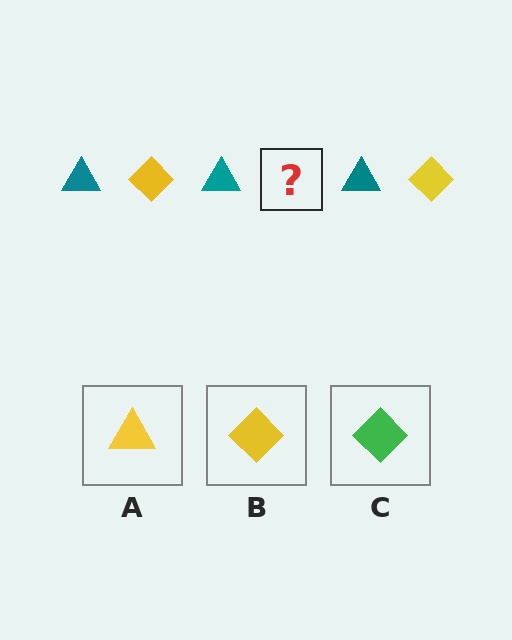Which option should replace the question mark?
Option B.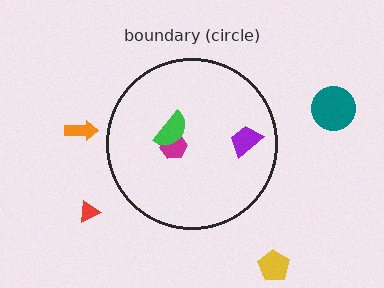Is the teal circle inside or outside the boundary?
Outside.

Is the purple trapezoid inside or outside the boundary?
Inside.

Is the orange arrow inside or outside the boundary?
Outside.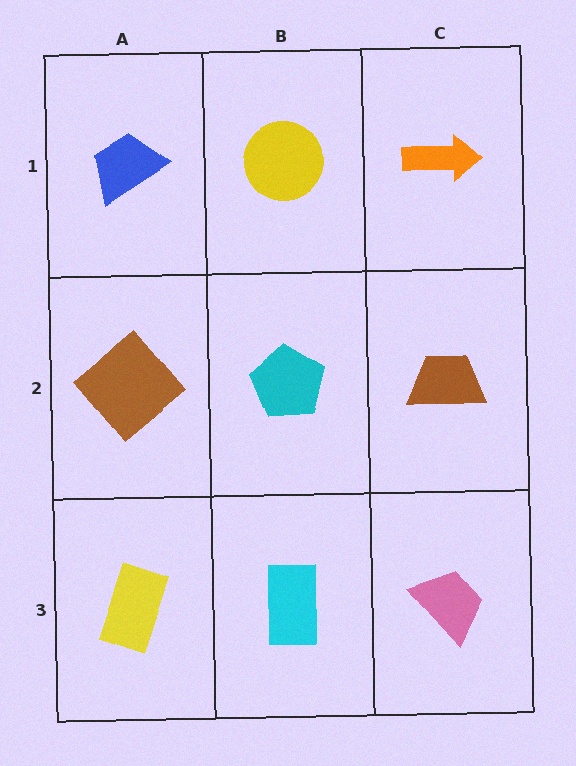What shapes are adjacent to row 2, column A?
A blue trapezoid (row 1, column A), a yellow rectangle (row 3, column A), a cyan pentagon (row 2, column B).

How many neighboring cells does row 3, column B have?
3.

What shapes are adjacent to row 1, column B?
A cyan pentagon (row 2, column B), a blue trapezoid (row 1, column A), an orange arrow (row 1, column C).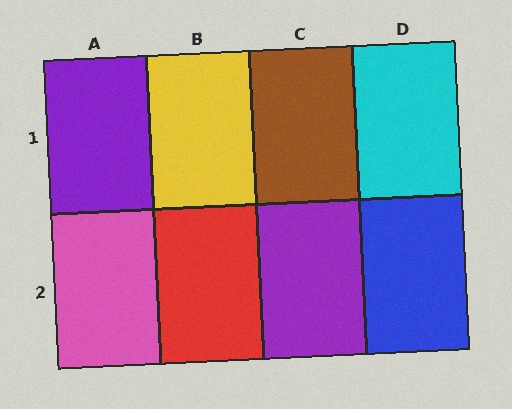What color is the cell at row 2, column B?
Red.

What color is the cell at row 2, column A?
Pink.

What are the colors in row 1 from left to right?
Purple, yellow, brown, cyan.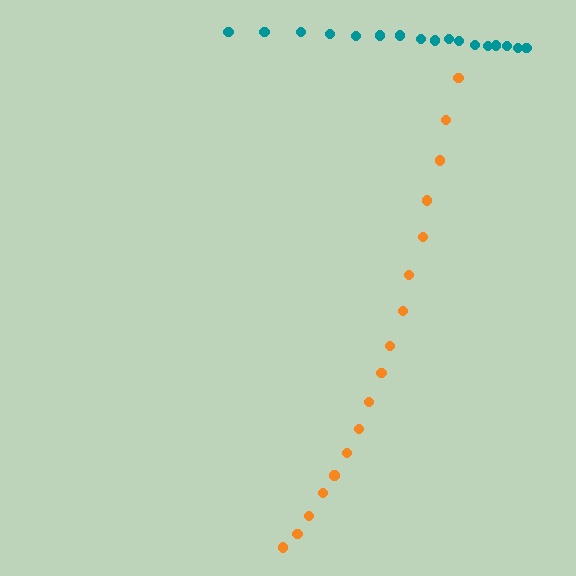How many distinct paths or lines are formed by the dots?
There are 2 distinct paths.